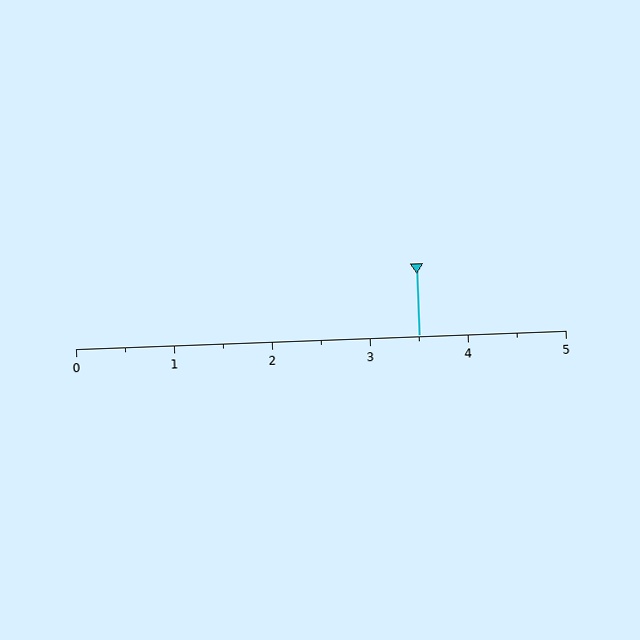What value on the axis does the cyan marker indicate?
The marker indicates approximately 3.5.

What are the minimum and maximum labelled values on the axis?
The axis runs from 0 to 5.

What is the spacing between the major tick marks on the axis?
The major ticks are spaced 1 apart.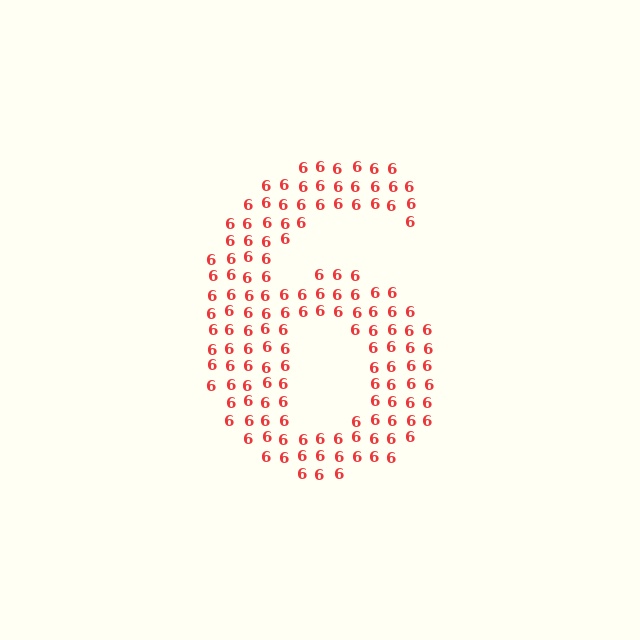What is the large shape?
The large shape is the digit 6.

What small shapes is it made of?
It is made of small digit 6's.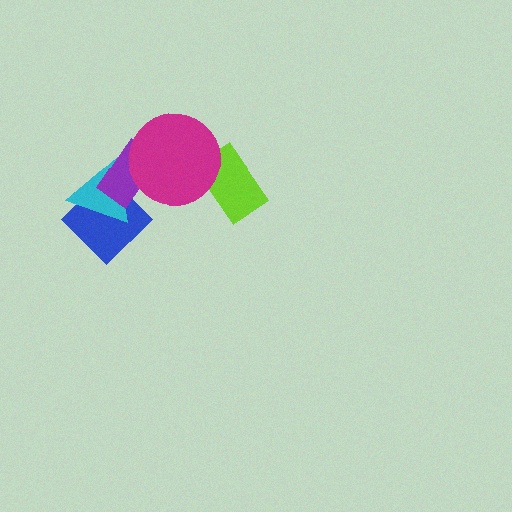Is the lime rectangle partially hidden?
Yes, it is partially covered by another shape.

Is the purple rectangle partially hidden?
Yes, it is partially covered by another shape.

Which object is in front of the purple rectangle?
The magenta circle is in front of the purple rectangle.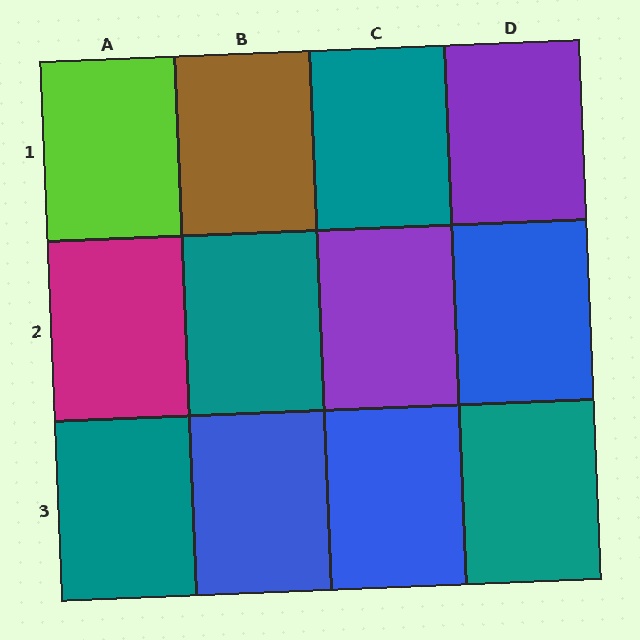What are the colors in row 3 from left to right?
Teal, blue, blue, teal.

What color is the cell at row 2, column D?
Blue.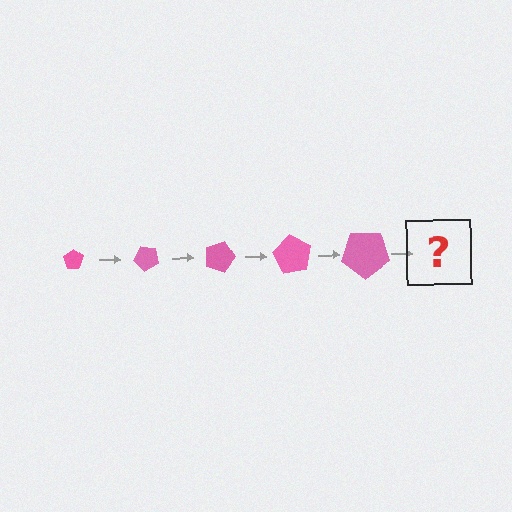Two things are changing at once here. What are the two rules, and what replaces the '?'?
The two rules are that the pentagon grows larger each step and it rotates 45 degrees each step. The '?' should be a pentagon, larger than the previous one and rotated 225 degrees from the start.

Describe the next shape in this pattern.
It should be a pentagon, larger than the previous one and rotated 225 degrees from the start.